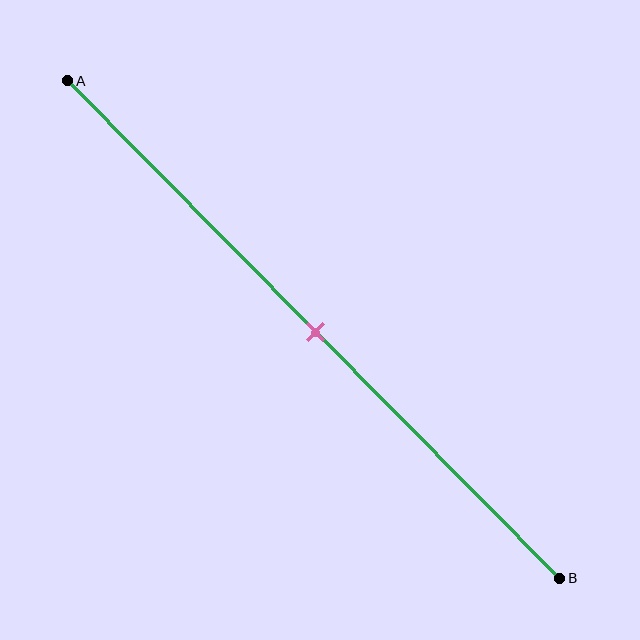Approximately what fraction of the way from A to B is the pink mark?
The pink mark is approximately 50% of the way from A to B.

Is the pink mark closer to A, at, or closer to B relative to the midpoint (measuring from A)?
The pink mark is approximately at the midpoint of segment AB.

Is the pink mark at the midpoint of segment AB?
Yes, the mark is approximately at the midpoint.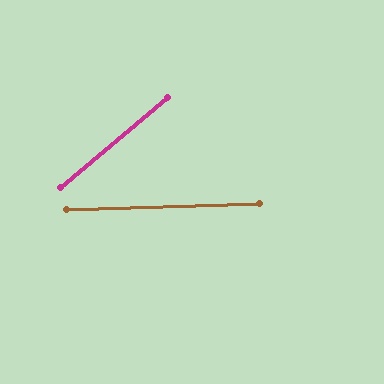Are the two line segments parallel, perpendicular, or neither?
Neither parallel nor perpendicular — they differ by about 38°.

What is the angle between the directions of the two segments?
Approximately 38 degrees.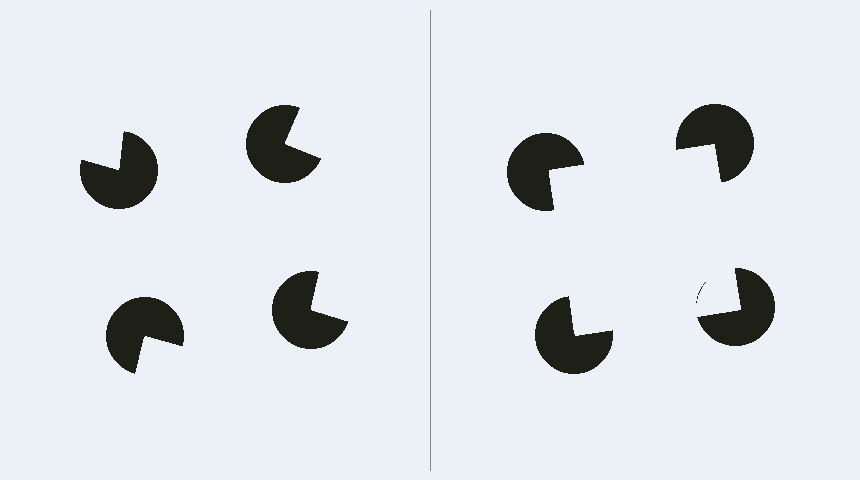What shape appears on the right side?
An illusory square.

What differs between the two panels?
The pac-man discs are positioned identically on both sides; only the wedge orientations differ. On the right they align to a square; on the left they are misaligned.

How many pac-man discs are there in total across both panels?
8 — 4 on each side.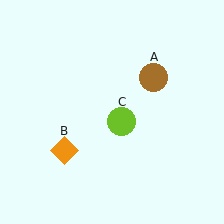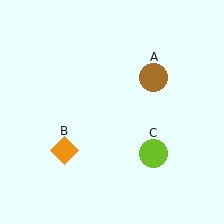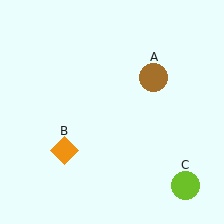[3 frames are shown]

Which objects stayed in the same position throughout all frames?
Brown circle (object A) and orange diamond (object B) remained stationary.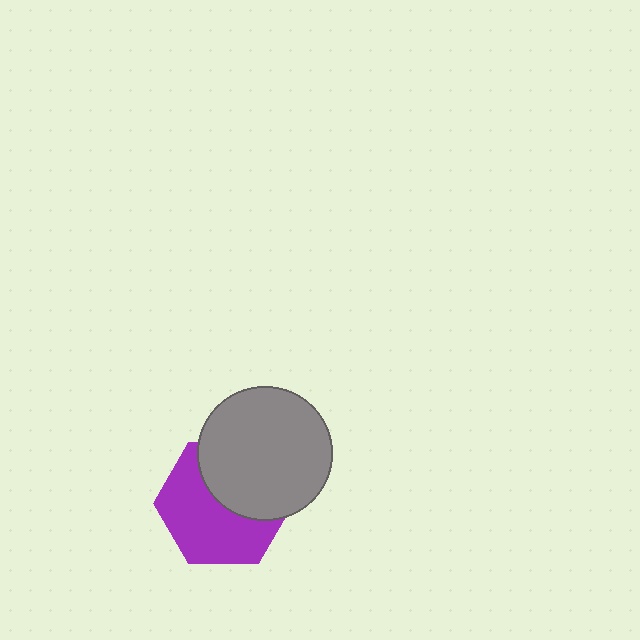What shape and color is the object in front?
The object in front is a gray circle.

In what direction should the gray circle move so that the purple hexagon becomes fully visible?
The gray circle should move up. That is the shortest direction to clear the overlap and leave the purple hexagon fully visible.